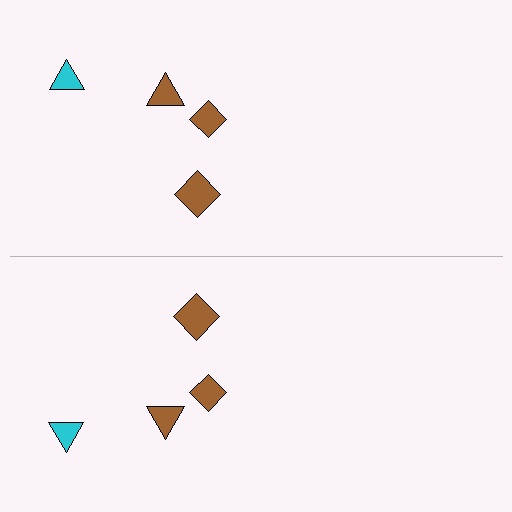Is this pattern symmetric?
Yes, this pattern has bilateral (reflection) symmetry.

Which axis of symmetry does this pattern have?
The pattern has a horizontal axis of symmetry running through the center of the image.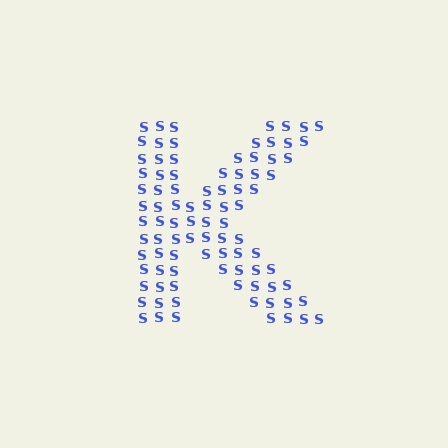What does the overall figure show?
The overall figure shows the letter K.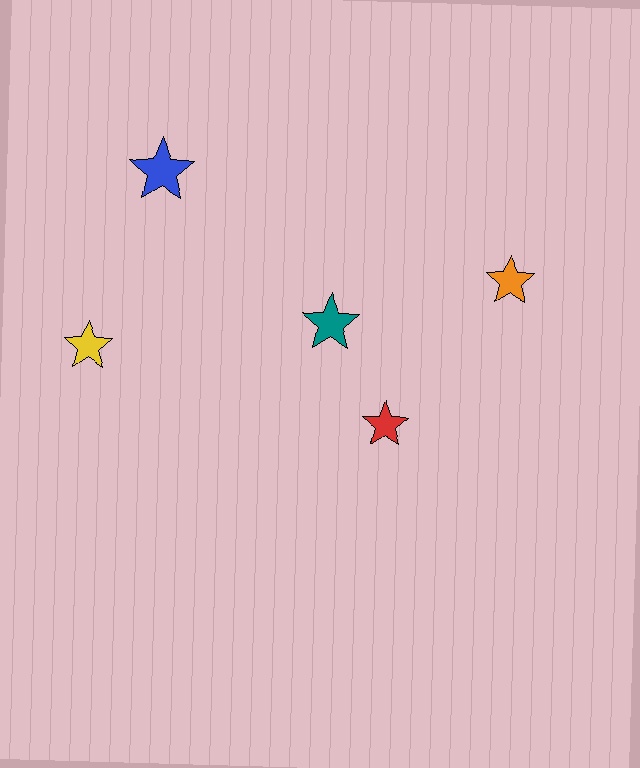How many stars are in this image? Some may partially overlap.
There are 5 stars.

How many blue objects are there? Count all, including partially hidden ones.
There is 1 blue object.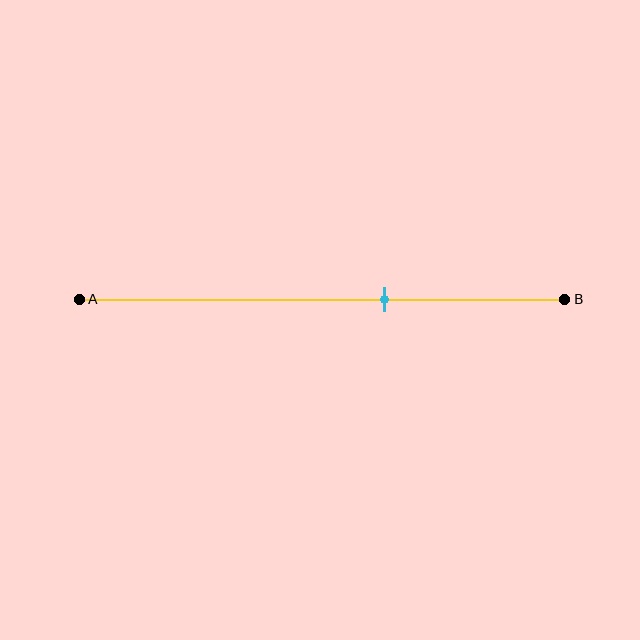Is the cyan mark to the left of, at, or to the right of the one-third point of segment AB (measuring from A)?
The cyan mark is to the right of the one-third point of segment AB.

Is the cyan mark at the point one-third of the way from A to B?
No, the mark is at about 65% from A, not at the 33% one-third point.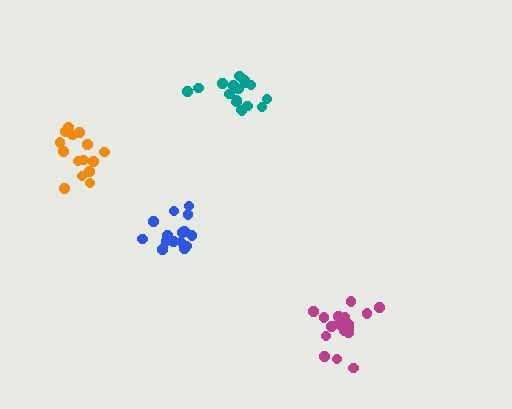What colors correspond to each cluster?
The clusters are colored: teal, magenta, orange, blue.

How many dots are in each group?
Group 1: 17 dots, Group 2: 18 dots, Group 3: 15 dots, Group 4: 15 dots (65 total).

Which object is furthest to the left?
The orange cluster is leftmost.